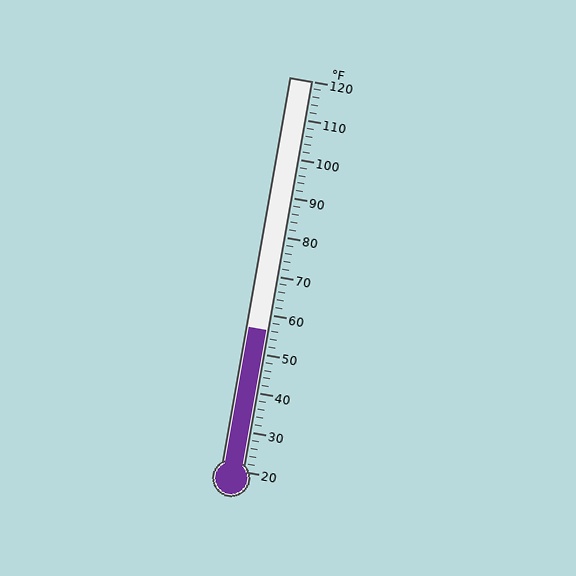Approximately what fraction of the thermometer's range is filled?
The thermometer is filled to approximately 35% of its range.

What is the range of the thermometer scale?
The thermometer scale ranges from 20°F to 120°F.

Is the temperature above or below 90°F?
The temperature is below 90°F.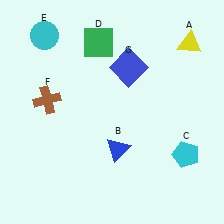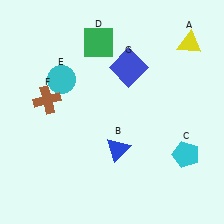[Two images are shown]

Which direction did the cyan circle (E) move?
The cyan circle (E) moved down.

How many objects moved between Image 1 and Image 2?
1 object moved between the two images.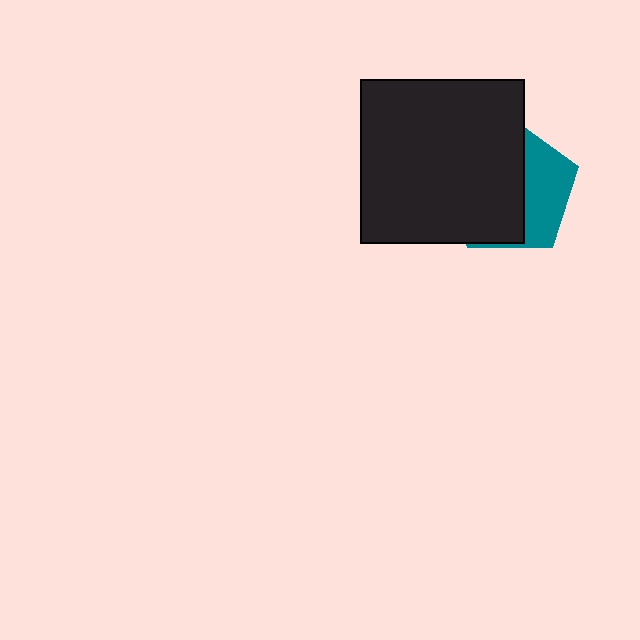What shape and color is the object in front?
The object in front is a black square.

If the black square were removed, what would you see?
You would see the complete teal pentagon.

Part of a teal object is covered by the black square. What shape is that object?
It is a pentagon.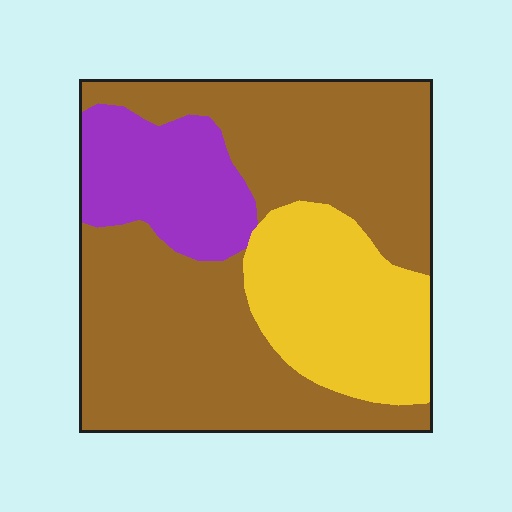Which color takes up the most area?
Brown, at roughly 60%.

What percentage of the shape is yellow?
Yellow covers roughly 25% of the shape.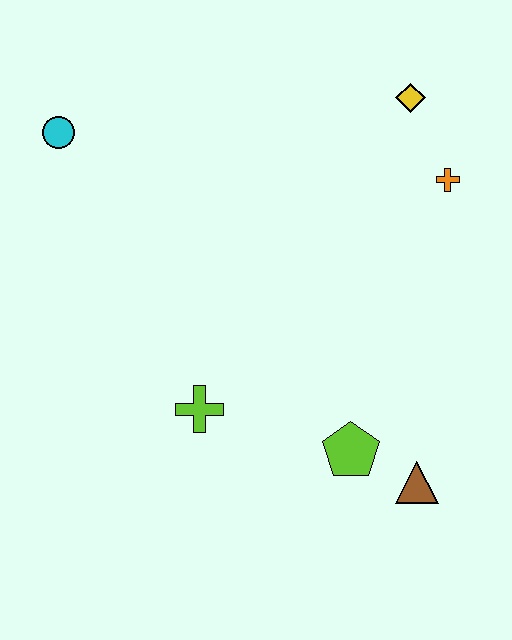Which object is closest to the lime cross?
The lime pentagon is closest to the lime cross.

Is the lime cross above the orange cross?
No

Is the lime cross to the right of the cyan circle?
Yes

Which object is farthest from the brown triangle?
The cyan circle is farthest from the brown triangle.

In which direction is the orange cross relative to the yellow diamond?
The orange cross is below the yellow diamond.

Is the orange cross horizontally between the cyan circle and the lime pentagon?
No